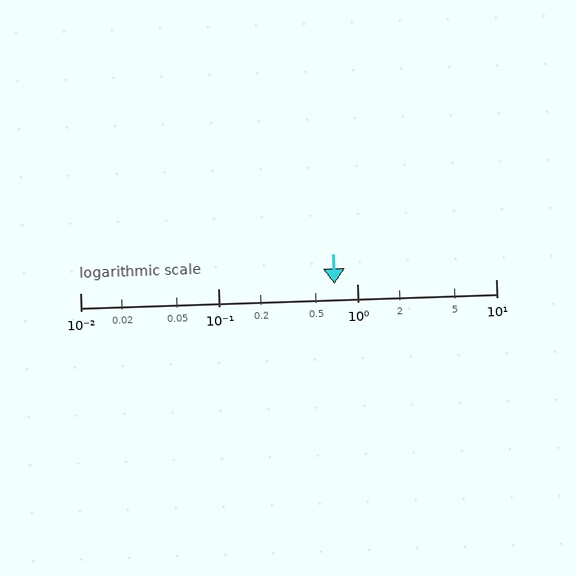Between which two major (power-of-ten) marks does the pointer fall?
The pointer is between 0.1 and 1.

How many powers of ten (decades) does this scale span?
The scale spans 3 decades, from 0.01 to 10.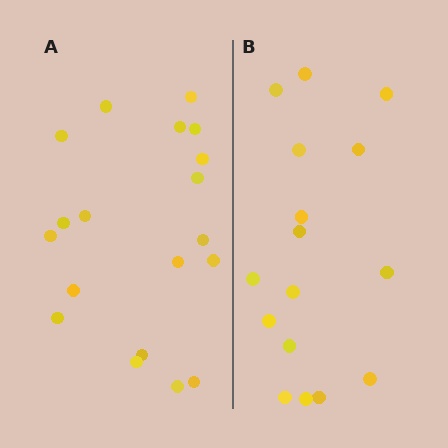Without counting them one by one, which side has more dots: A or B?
Region A (the left region) has more dots.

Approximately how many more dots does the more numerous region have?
Region A has just a few more — roughly 2 or 3 more dots than region B.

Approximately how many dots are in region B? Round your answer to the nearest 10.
About 20 dots. (The exact count is 16, which rounds to 20.)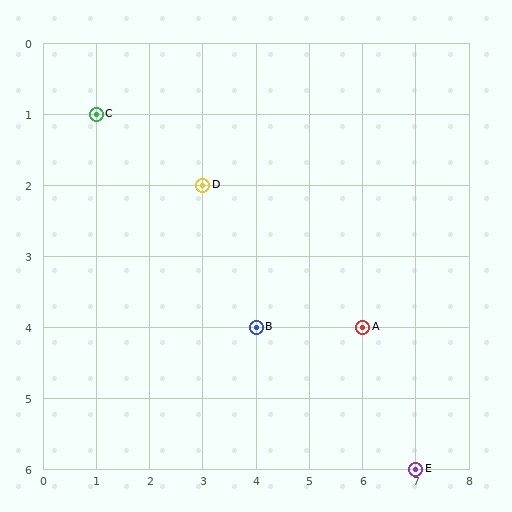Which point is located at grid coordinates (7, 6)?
Point E is at (7, 6).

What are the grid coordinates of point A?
Point A is at grid coordinates (6, 4).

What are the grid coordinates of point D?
Point D is at grid coordinates (3, 2).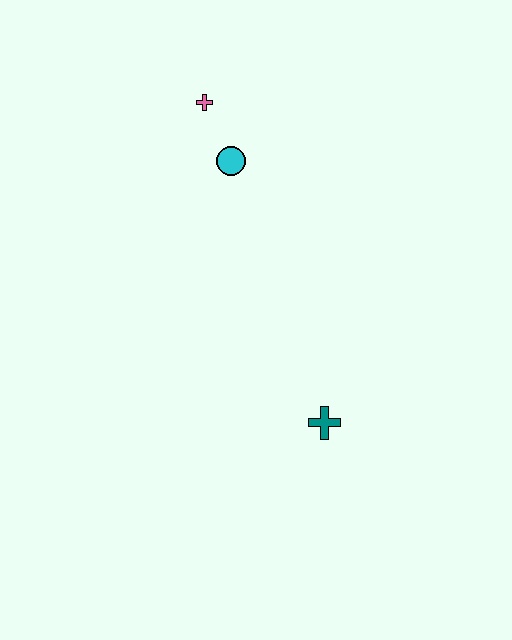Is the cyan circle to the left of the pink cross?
No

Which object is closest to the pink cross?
The cyan circle is closest to the pink cross.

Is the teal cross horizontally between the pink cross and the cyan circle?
No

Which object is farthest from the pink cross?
The teal cross is farthest from the pink cross.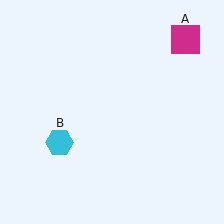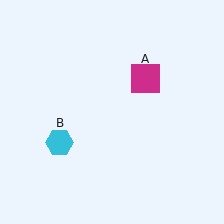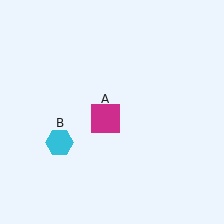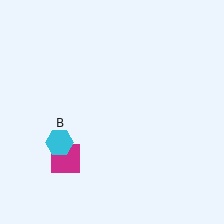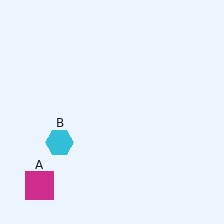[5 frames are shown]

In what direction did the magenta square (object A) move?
The magenta square (object A) moved down and to the left.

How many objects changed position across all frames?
1 object changed position: magenta square (object A).